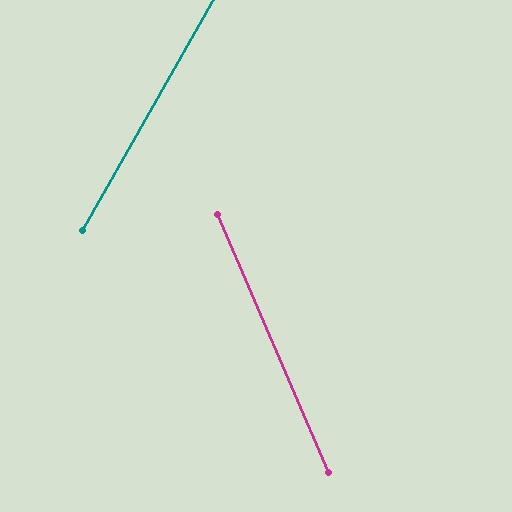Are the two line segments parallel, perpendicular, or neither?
Neither parallel nor perpendicular — they differ by about 53°.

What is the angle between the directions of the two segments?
Approximately 53 degrees.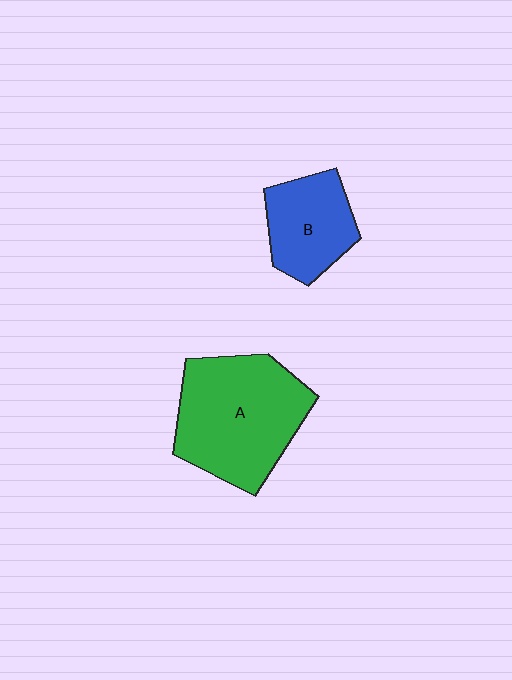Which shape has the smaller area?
Shape B (blue).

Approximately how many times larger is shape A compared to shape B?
Approximately 1.8 times.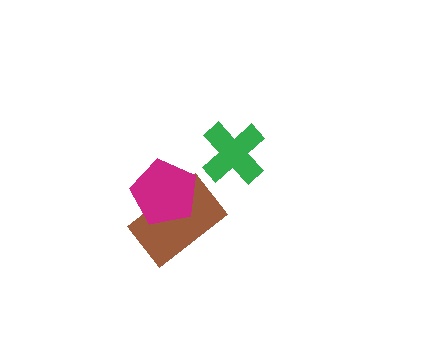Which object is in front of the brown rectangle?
The magenta pentagon is in front of the brown rectangle.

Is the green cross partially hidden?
No, no other shape covers it.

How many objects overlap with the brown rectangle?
1 object overlaps with the brown rectangle.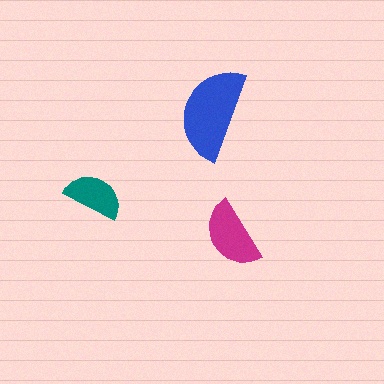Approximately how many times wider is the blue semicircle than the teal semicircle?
About 1.5 times wider.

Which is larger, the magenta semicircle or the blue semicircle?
The blue one.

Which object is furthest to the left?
The teal semicircle is leftmost.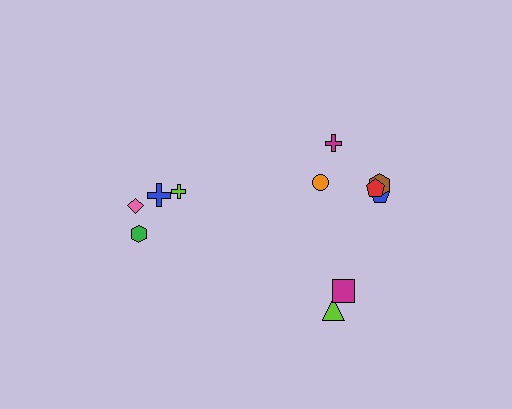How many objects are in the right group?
There are 7 objects.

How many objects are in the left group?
There are 4 objects.